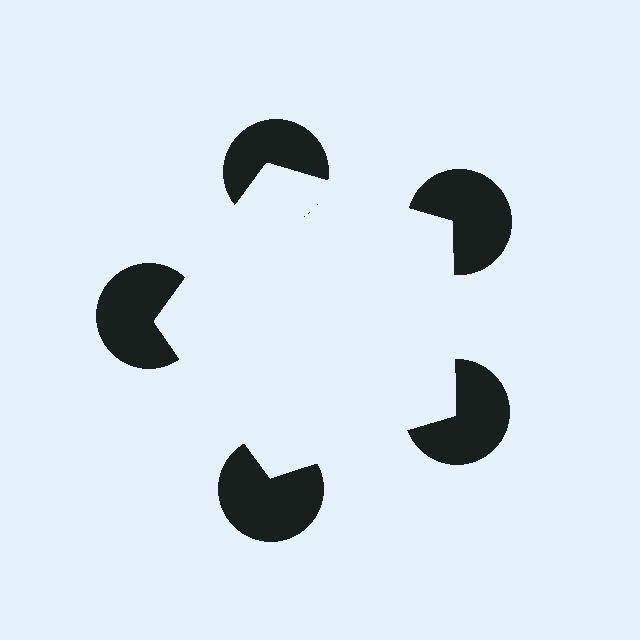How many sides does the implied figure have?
5 sides.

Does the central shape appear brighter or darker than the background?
It typically appears slightly brighter than the background, even though no actual brightness change is drawn.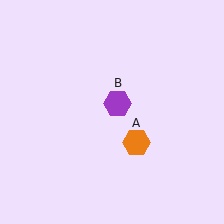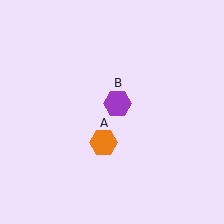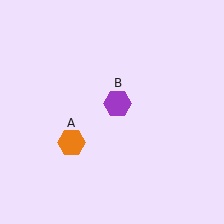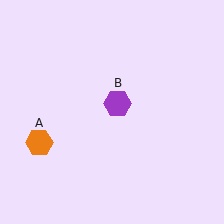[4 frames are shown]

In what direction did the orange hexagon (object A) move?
The orange hexagon (object A) moved left.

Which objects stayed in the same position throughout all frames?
Purple hexagon (object B) remained stationary.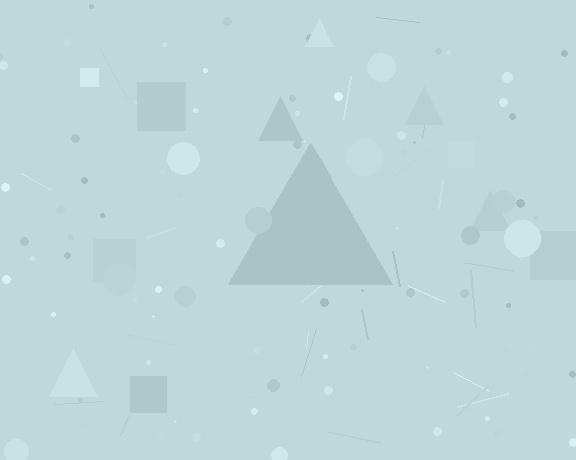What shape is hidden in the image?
A triangle is hidden in the image.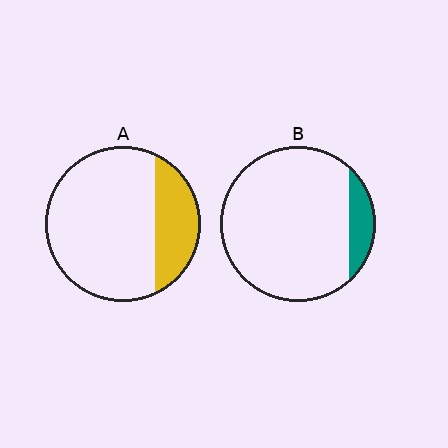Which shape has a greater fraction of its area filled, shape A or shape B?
Shape A.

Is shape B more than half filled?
No.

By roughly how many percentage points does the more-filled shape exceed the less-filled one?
By roughly 15 percentage points (A over B).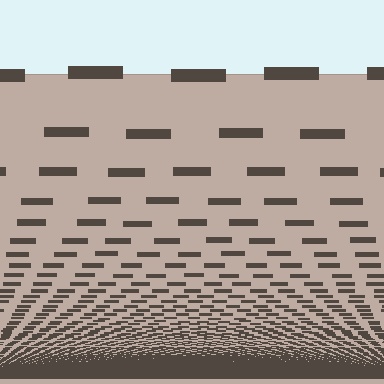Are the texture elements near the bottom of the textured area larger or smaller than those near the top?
Smaller. The gradient is inverted — elements near the bottom are smaller and denser.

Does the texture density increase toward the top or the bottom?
Density increases toward the bottom.